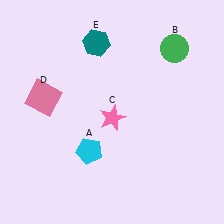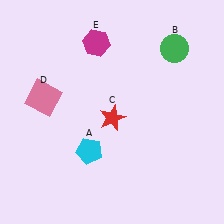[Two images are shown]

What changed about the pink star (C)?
In Image 1, C is pink. In Image 2, it changed to red.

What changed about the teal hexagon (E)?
In Image 1, E is teal. In Image 2, it changed to magenta.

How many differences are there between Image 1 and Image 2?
There are 2 differences between the two images.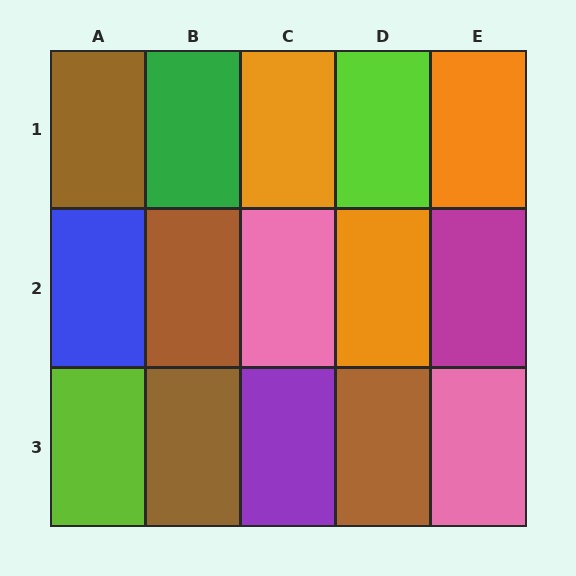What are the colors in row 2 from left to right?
Blue, brown, pink, orange, magenta.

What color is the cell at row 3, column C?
Purple.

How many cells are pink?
2 cells are pink.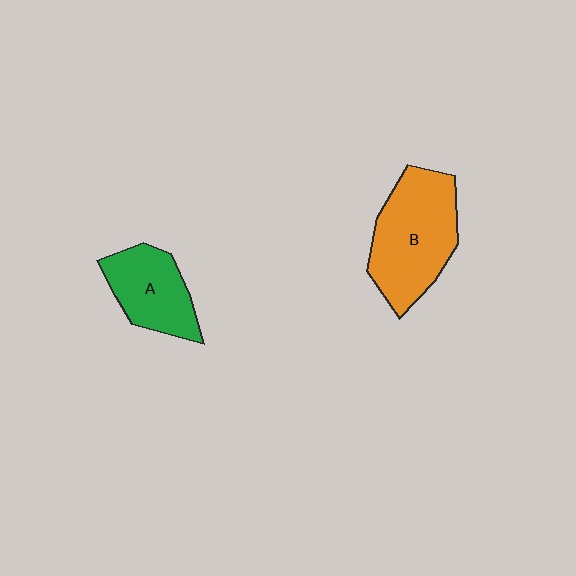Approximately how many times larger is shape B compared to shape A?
Approximately 1.5 times.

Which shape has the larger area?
Shape B (orange).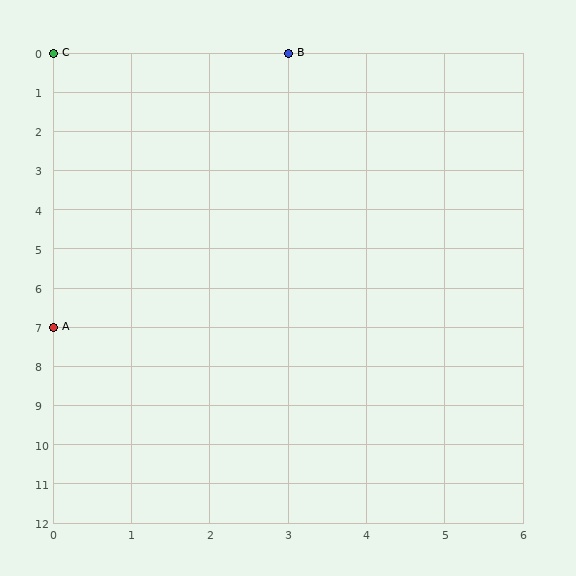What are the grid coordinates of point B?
Point B is at grid coordinates (3, 0).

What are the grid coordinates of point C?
Point C is at grid coordinates (0, 0).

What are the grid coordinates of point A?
Point A is at grid coordinates (0, 7).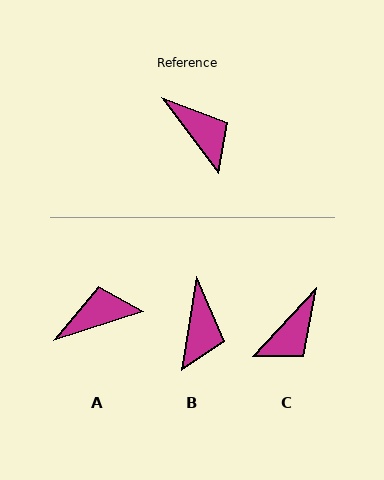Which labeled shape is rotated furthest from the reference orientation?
C, about 80 degrees away.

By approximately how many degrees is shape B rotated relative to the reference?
Approximately 46 degrees clockwise.